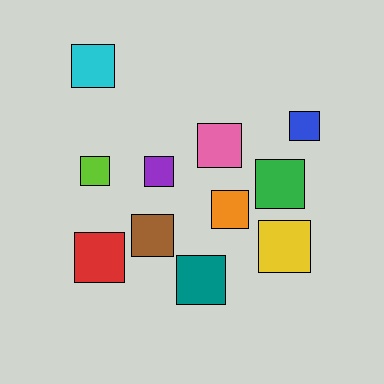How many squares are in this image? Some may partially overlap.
There are 11 squares.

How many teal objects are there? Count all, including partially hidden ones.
There is 1 teal object.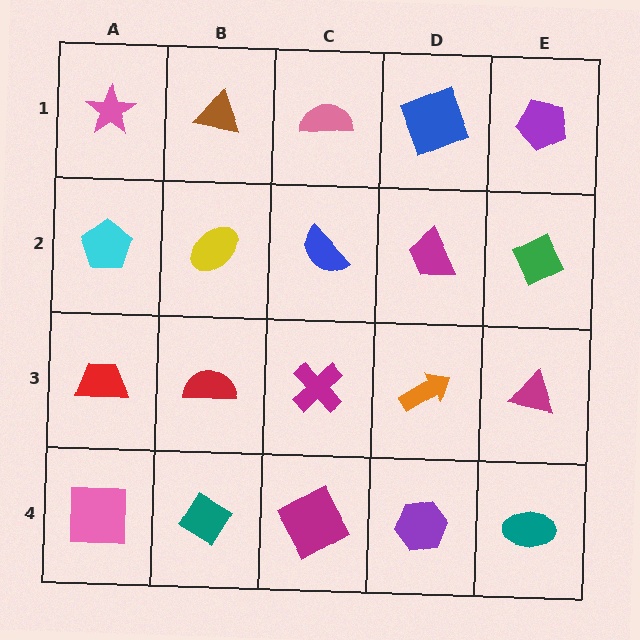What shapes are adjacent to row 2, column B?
A brown triangle (row 1, column B), a red semicircle (row 3, column B), a cyan pentagon (row 2, column A), a blue semicircle (row 2, column C).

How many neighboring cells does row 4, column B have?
3.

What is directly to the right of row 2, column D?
A green diamond.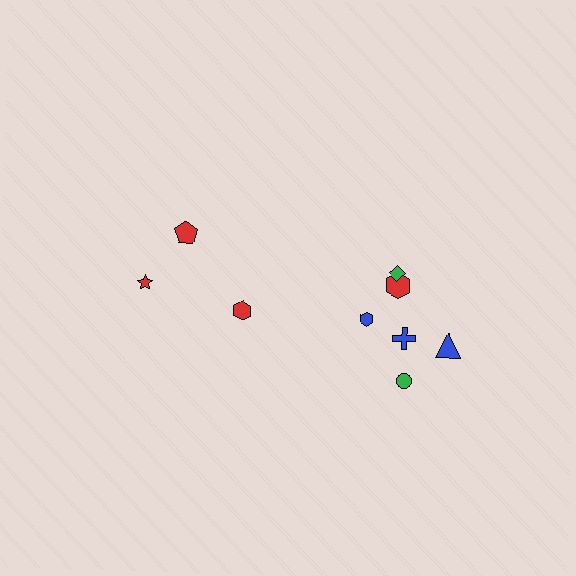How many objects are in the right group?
There are 6 objects.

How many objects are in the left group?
There are 3 objects.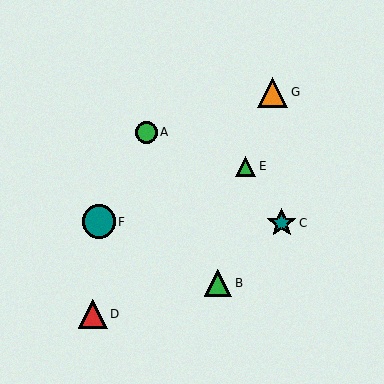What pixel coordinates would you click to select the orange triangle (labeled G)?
Click at (272, 92) to select the orange triangle G.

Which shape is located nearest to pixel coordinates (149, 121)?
The green circle (labeled A) at (147, 132) is nearest to that location.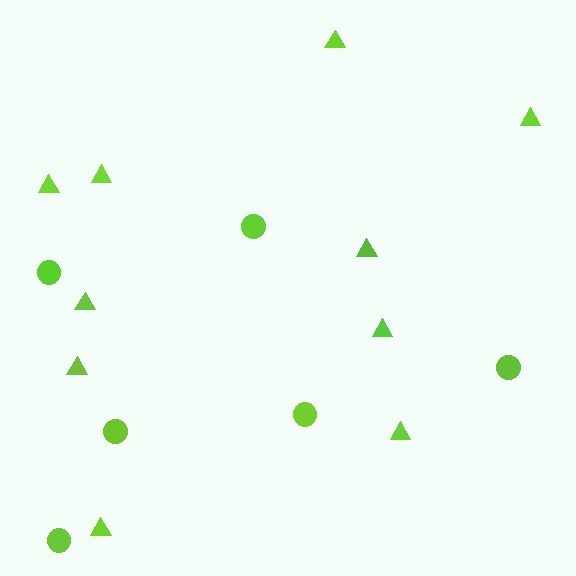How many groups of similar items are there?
There are 2 groups: one group of triangles (10) and one group of circles (6).